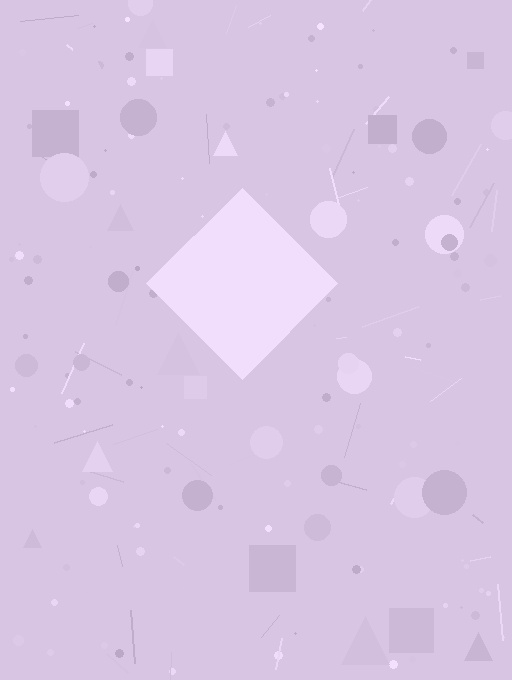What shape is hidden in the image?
A diamond is hidden in the image.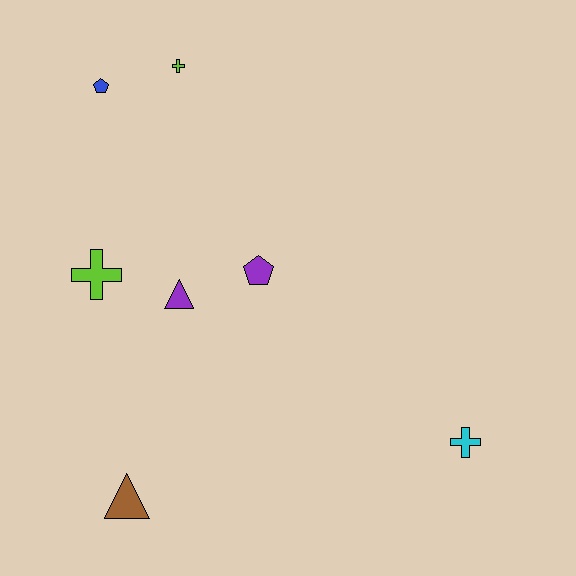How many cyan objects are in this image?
There is 1 cyan object.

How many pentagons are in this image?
There are 2 pentagons.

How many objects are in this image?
There are 7 objects.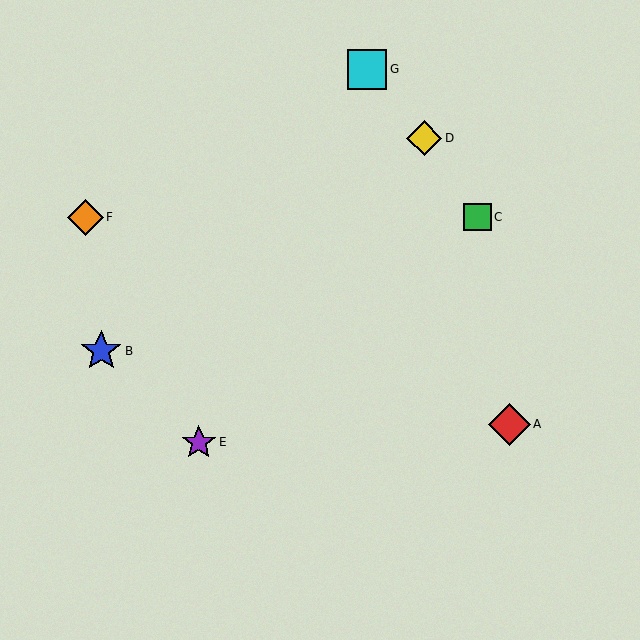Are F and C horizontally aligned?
Yes, both are at y≈217.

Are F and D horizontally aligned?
No, F is at y≈217 and D is at y≈138.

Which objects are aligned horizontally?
Objects C, F are aligned horizontally.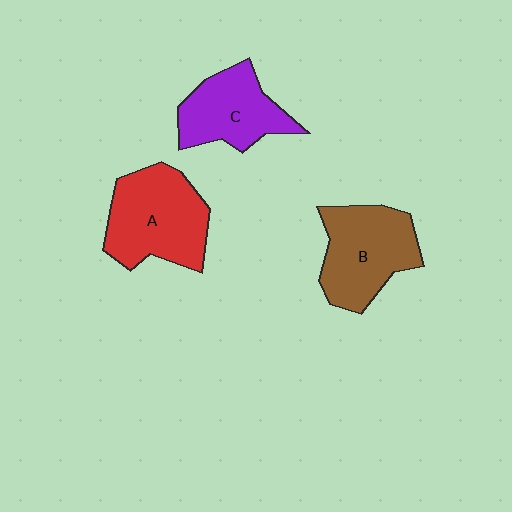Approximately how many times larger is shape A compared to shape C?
Approximately 1.3 times.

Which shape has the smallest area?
Shape C (purple).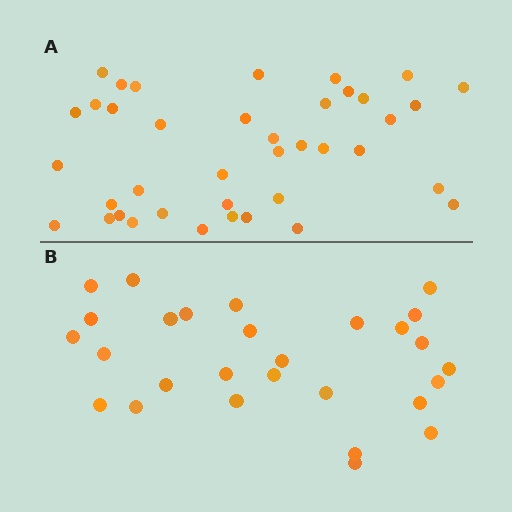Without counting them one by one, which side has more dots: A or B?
Region A (the top region) has more dots.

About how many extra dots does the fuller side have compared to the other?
Region A has roughly 12 or so more dots than region B.